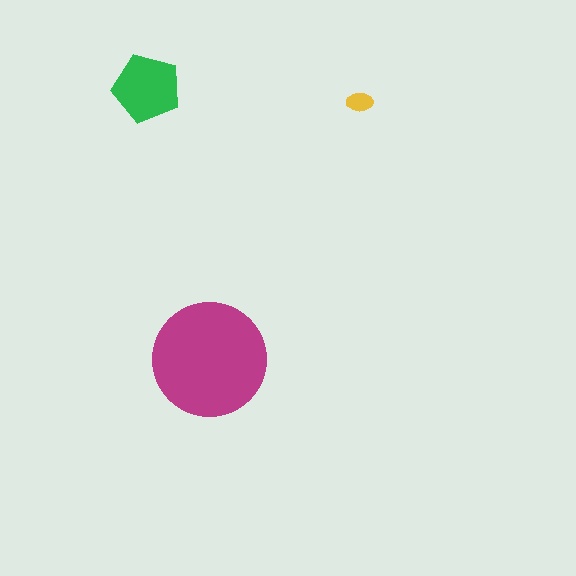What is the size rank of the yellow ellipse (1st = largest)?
3rd.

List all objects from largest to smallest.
The magenta circle, the green pentagon, the yellow ellipse.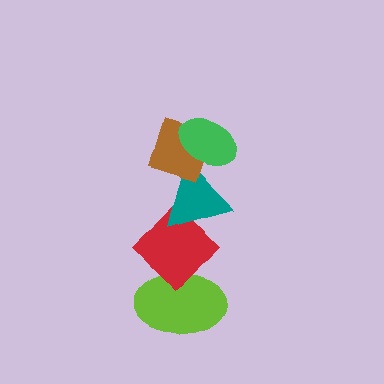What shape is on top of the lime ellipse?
The red diamond is on top of the lime ellipse.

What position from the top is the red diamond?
The red diamond is 4th from the top.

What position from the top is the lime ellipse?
The lime ellipse is 5th from the top.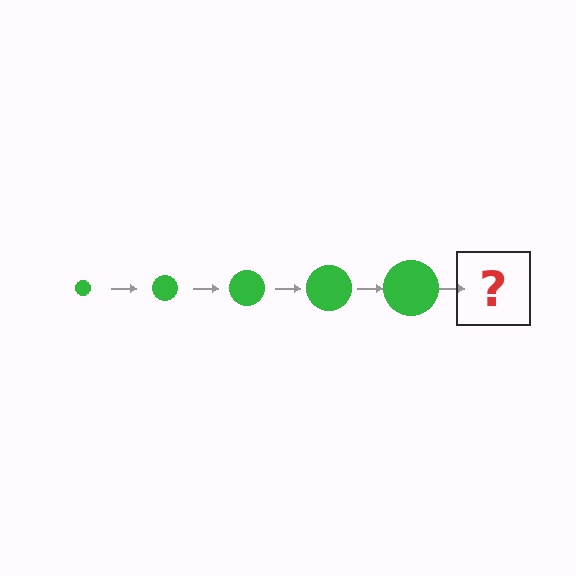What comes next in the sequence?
The next element should be a green circle, larger than the previous one.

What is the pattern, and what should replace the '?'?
The pattern is that the circle gets progressively larger each step. The '?' should be a green circle, larger than the previous one.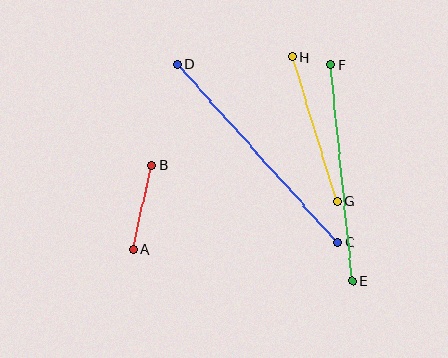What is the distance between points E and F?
The distance is approximately 217 pixels.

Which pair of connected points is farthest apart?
Points C and D are farthest apart.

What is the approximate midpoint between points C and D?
The midpoint is at approximately (258, 153) pixels.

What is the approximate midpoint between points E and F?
The midpoint is at approximately (342, 173) pixels.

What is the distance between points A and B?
The distance is approximately 87 pixels.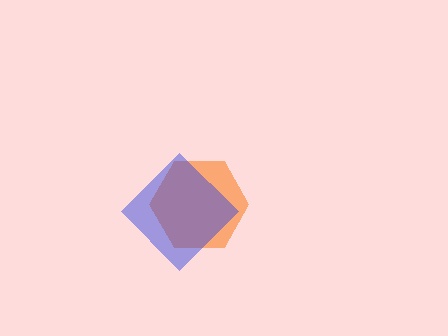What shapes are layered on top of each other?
The layered shapes are: an orange hexagon, a blue diamond.